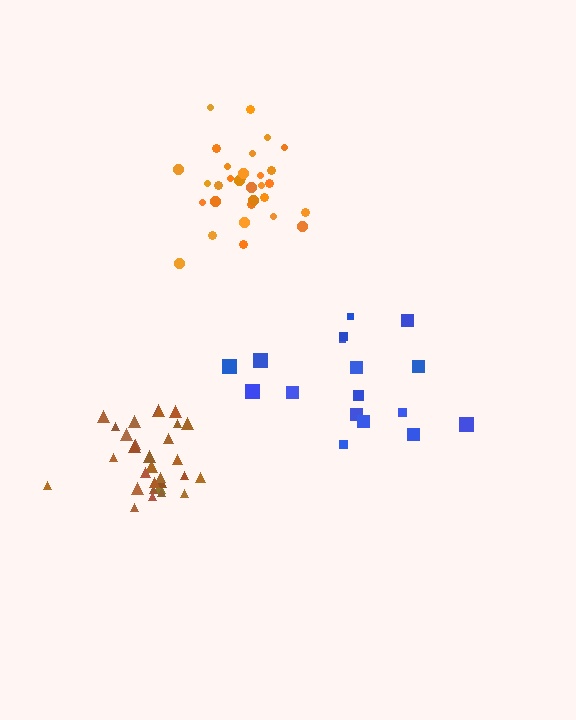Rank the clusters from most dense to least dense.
brown, orange, blue.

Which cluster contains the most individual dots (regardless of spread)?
Orange (31).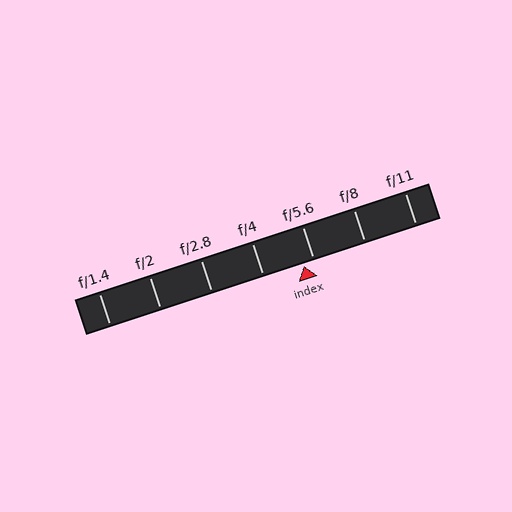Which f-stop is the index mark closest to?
The index mark is closest to f/5.6.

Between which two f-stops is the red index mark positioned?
The index mark is between f/4 and f/5.6.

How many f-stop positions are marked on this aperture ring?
There are 7 f-stop positions marked.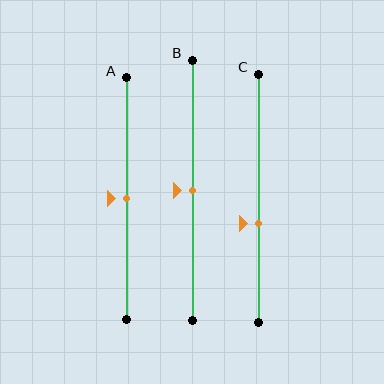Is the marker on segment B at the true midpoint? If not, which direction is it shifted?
Yes, the marker on segment B is at the true midpoint.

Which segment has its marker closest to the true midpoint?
Segment A has its marker closest to the true midpoint.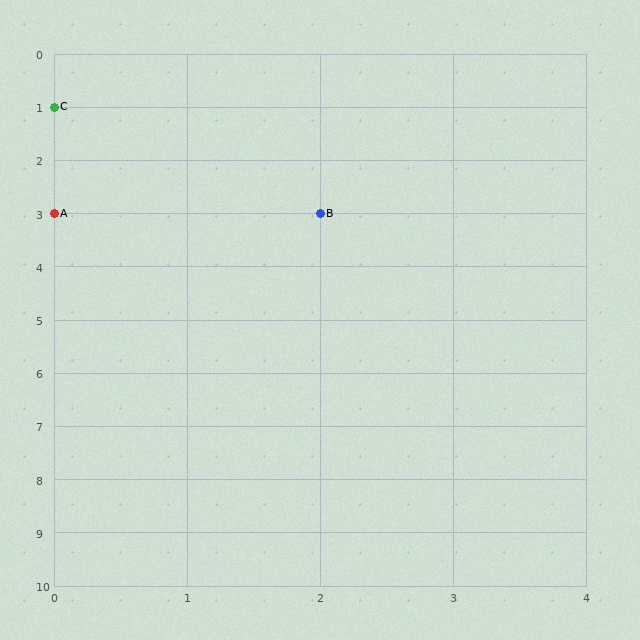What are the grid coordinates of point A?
Point A is at grid coordinates (0, 3).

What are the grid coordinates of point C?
Point C is at grid coordinates (0, 1).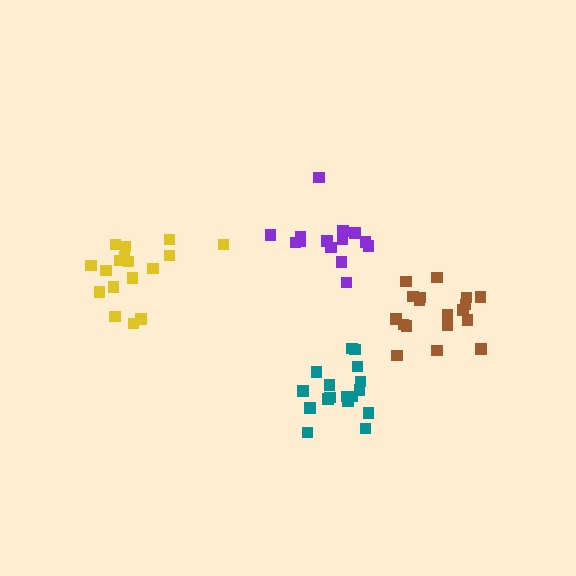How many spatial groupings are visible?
There are 4 spatial groupings.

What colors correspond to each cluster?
The clusters are colored: teal, yellow, purple, brown.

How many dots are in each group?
Group 1: 17 dots, Group 2: 18 dots, Group 3: 14 dots, Group 4: 18 dots (67 total).